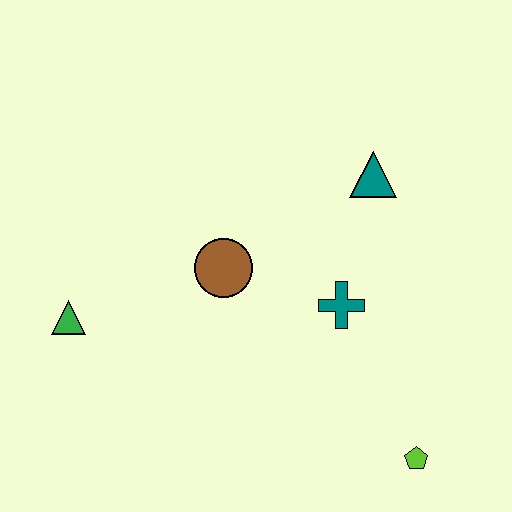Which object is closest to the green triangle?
The brown circle is closest to the green triangle.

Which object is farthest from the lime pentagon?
The green triangle is farthest from the lime pentagon.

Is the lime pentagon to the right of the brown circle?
Yes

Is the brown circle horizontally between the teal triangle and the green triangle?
Yes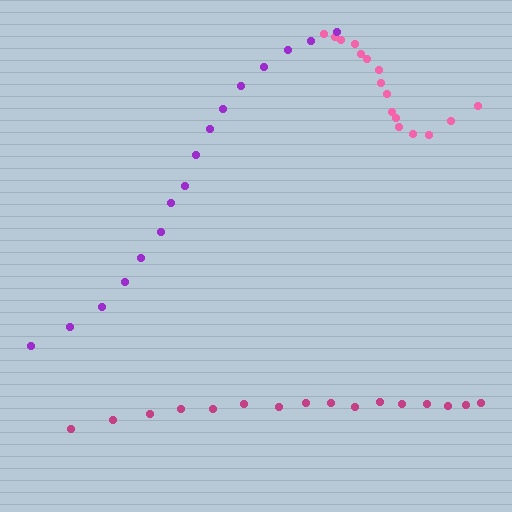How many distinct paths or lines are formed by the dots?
There are 3 distinct paths.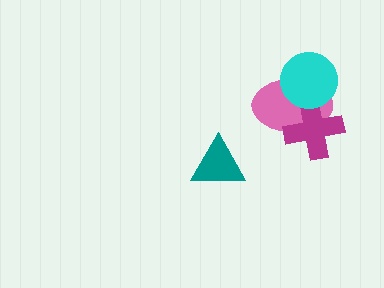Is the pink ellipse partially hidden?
Yes, it is partially covered by another shape.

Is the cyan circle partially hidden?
No, no other shape covers it.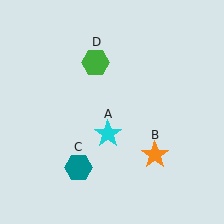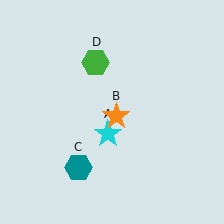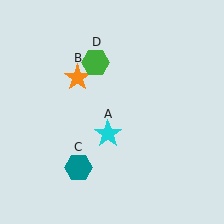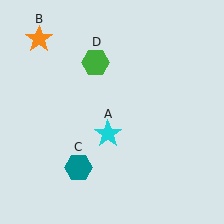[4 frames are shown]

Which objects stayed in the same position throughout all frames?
Cyan star (object A) and teal hexagon (object C) and green hexagon (object D) remained stationary.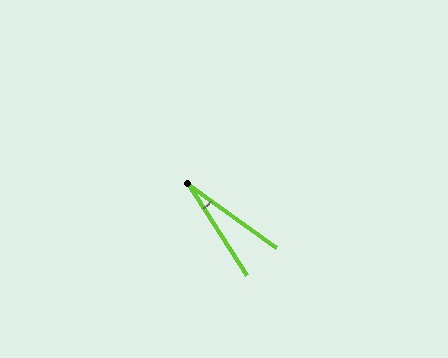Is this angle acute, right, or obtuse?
It is acute.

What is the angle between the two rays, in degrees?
Approximately 22 degrees.